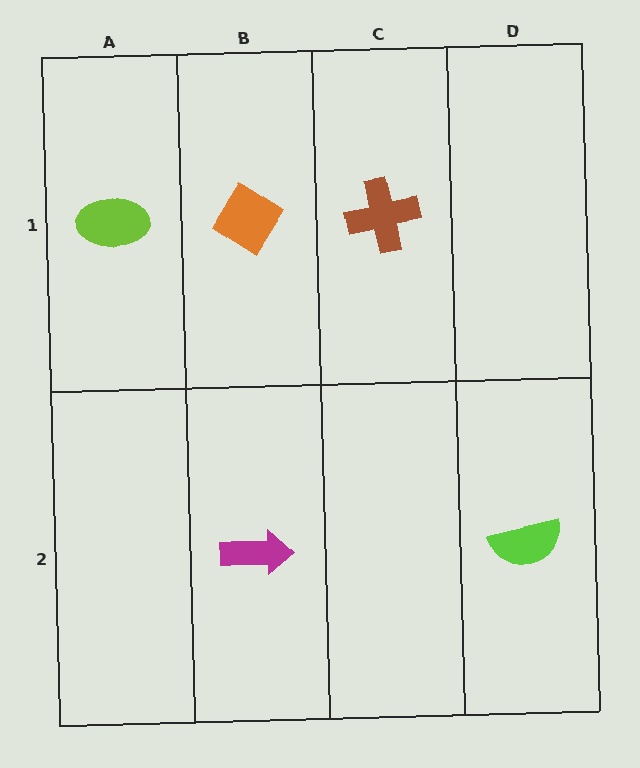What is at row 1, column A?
A lime ellipse.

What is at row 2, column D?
A lime semicircle.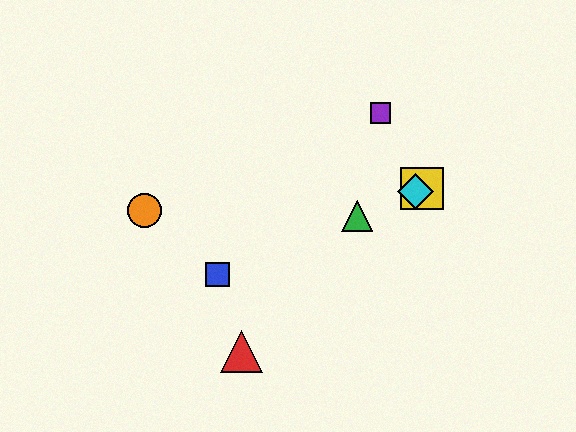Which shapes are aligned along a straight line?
The blue square, the green triangle, the yellow square, the cyan diamond are aligned along a straight line.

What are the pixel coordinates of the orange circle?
The orange circle is at (144, 210).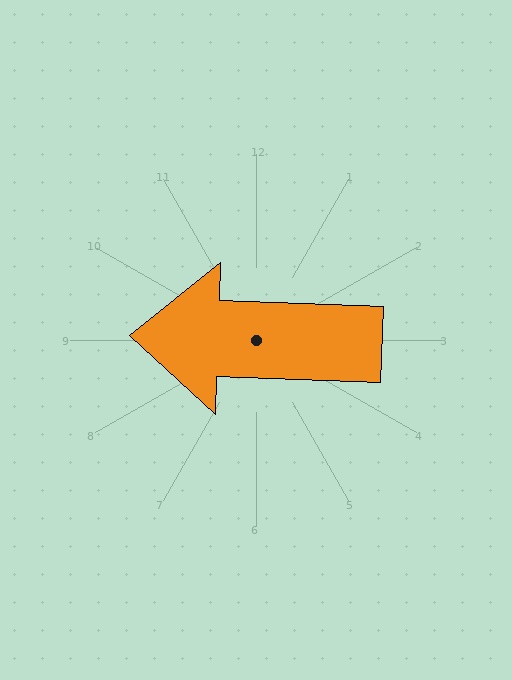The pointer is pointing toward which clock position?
Roughly 9 o'clock.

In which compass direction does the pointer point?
West.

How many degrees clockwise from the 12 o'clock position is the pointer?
Approximately 272 degrees.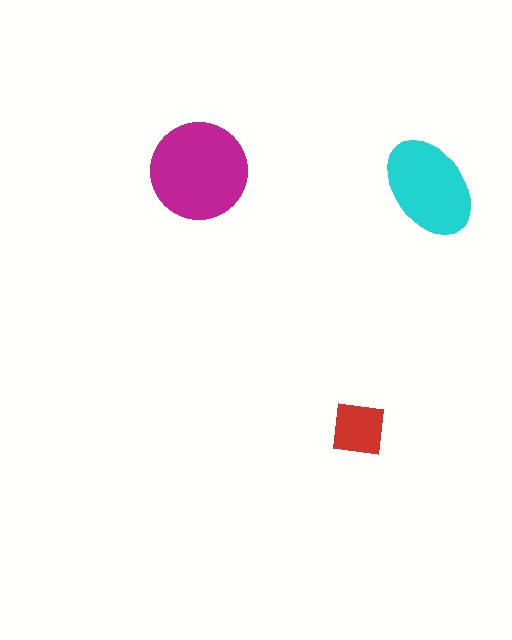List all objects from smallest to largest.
The red square, the cyan ellipse, the magenta circle.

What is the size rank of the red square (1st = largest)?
3rd.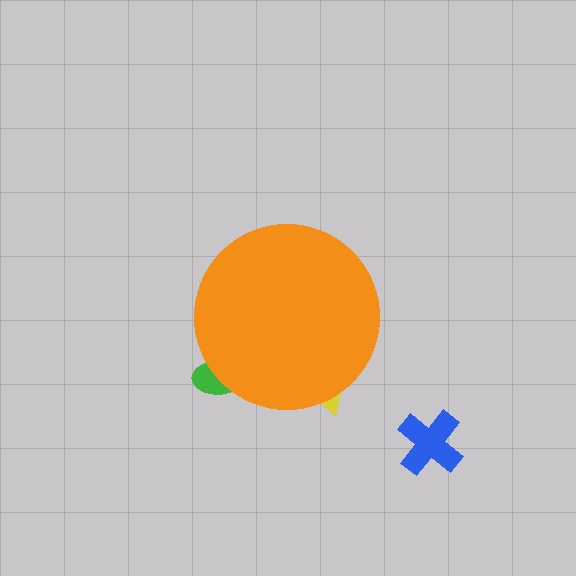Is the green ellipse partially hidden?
Yes, the green ellipse is partially hidden behind the orange circle.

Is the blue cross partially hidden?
No, the blue cross is fully visible.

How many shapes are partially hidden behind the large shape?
2 shapes are partially hidden.